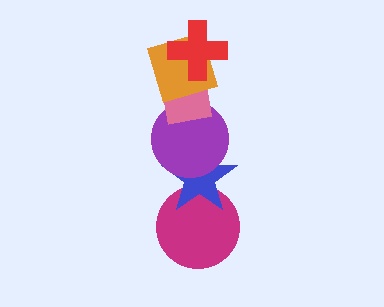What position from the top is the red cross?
The red cross is 1st from the top.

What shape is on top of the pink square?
The orange square is on top of the pink square.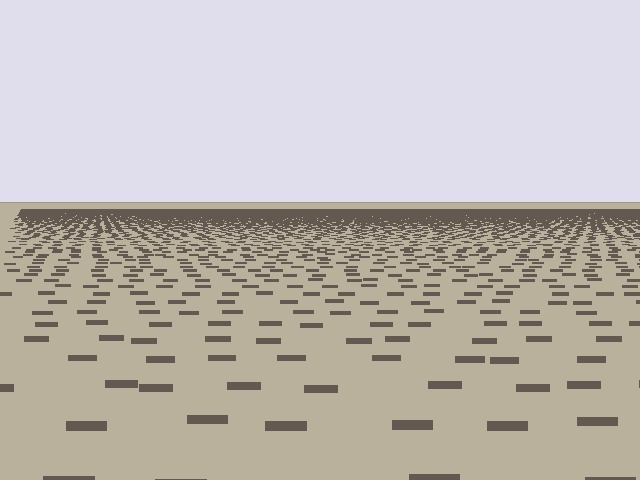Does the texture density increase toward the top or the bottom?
Density increases toward the top.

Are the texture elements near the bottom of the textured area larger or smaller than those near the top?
Larger. Near the bottom, elements are closer to the viewer and appear at a bigger on-screen size.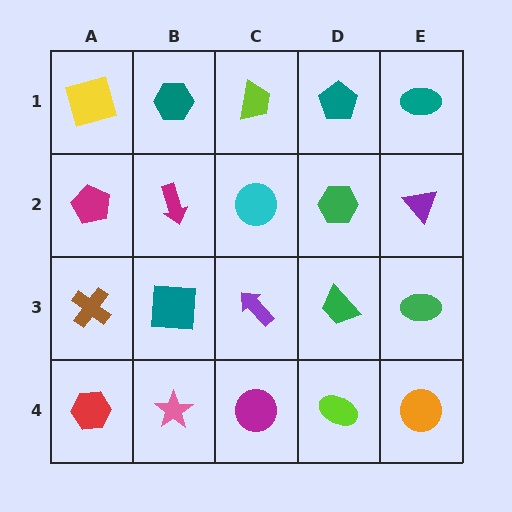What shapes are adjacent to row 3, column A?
A magenta pentagon (row 2, column A), a red hexagon (row 4, column A), a teal square (row 3, column B).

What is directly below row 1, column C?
A cyan circle.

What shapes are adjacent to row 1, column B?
A magenta arrow (row 2, column B), a yellow square (row 1, column A), a lime trapezoid (row 1, column C).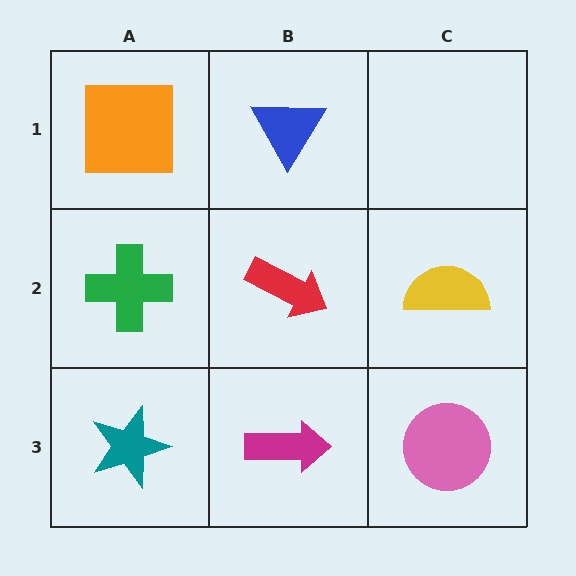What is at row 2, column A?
A green cross.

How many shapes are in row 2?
3 shapes.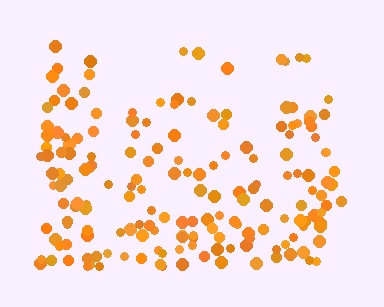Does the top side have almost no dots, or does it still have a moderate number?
Still a moderate number, just noticeably fewer than the bottom.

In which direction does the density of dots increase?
From top to bottom, with the bottom side densest.